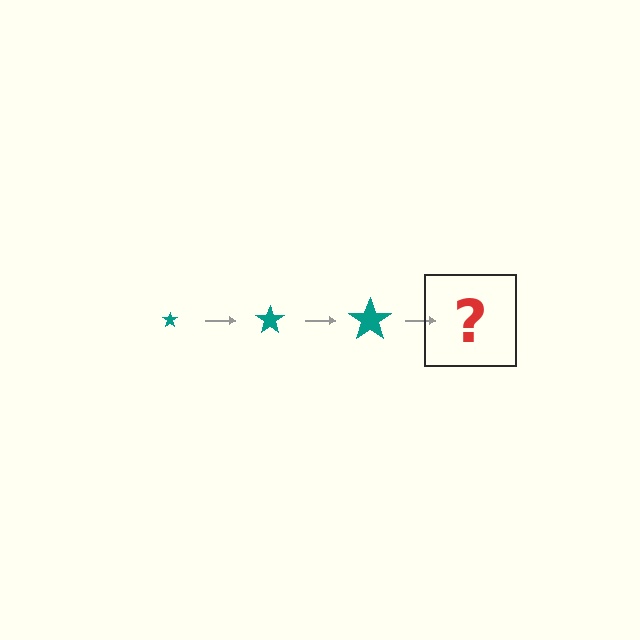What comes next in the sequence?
The next element should be a teal star, larger than the previous one.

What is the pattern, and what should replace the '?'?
The pattern is that the star gets progressively larger each step. The '?' should be a teal star, larger than the previous one.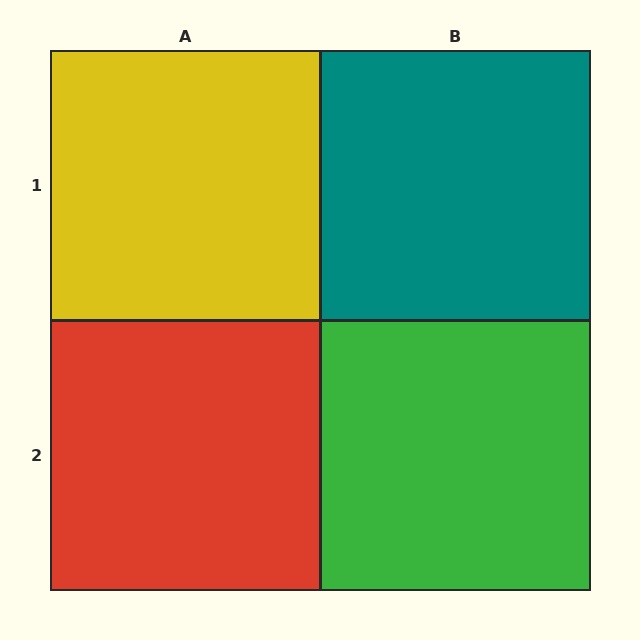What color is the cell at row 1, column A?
Yellow.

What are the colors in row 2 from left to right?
Red, green.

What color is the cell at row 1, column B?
Teal.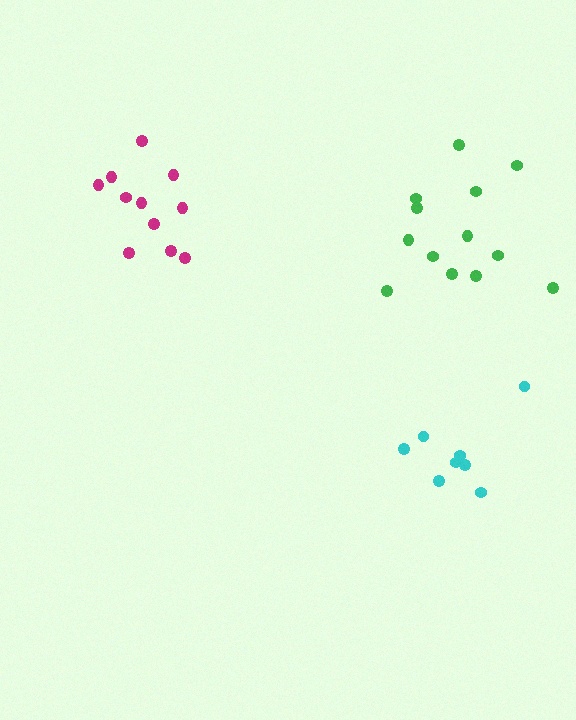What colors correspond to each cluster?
The clusters are colored: magenta, cyan, green.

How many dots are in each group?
Group 1: 11 dots, Group 2: 8 dots, Group 3: 13 dots (32 total).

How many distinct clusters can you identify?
There are 3 distinct clusters.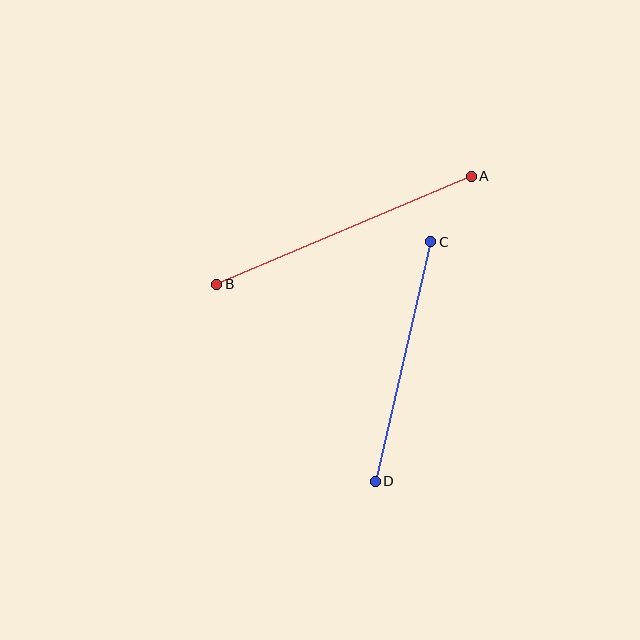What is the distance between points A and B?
The distance is approximately 277 pixels.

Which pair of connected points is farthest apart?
Points A and B are farthest apart.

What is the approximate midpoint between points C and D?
The midpoint is at approximately (403, 361) pixels.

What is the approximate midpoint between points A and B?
The midpoint is at approximately (344, 230) pixels.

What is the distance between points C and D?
The distance is approximately 246 pixels.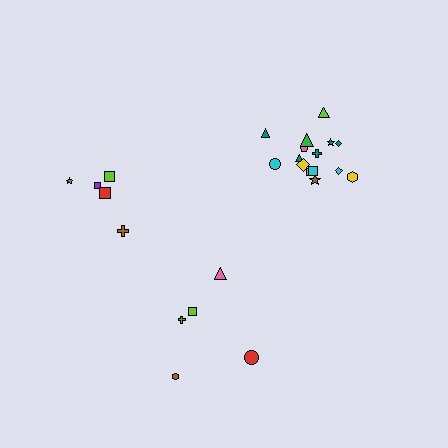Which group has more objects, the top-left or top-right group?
The top-right group.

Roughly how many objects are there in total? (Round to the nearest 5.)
Roughly 25 objects in total.